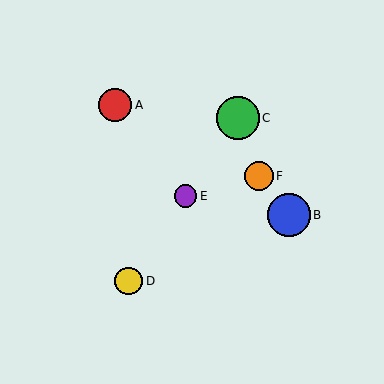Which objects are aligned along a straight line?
Objects C, D, E are aligned along a straight line.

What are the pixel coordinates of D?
Object D is at (129, 281).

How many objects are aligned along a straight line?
3 objects (C, D, E) are aligned along a straight line.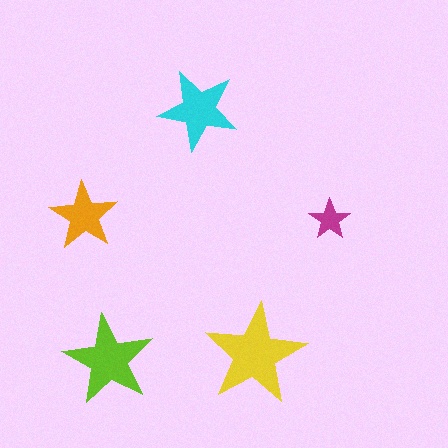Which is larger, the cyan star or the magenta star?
The cyan one.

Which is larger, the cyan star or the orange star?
The cyan one.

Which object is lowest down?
The lime star is bottommost.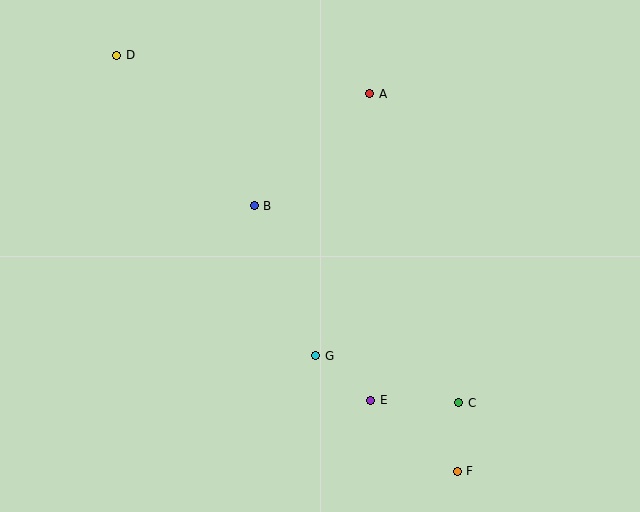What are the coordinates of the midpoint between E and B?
The midpoint between E and B is at (313, 303).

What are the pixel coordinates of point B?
Point B is at (254, 206).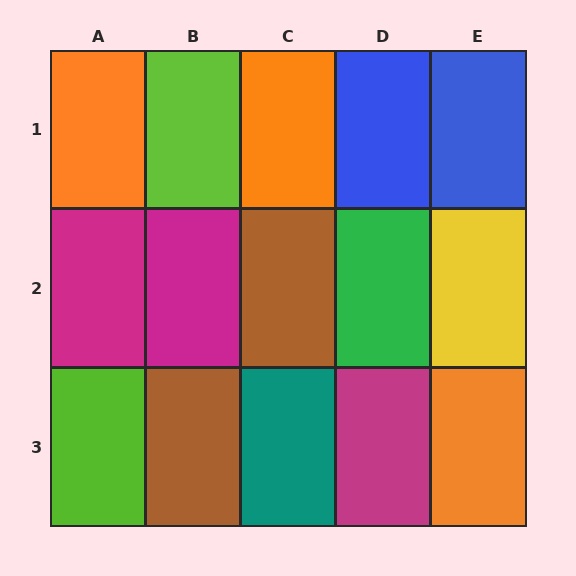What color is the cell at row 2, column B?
Magenta.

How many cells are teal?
1 cell is teal.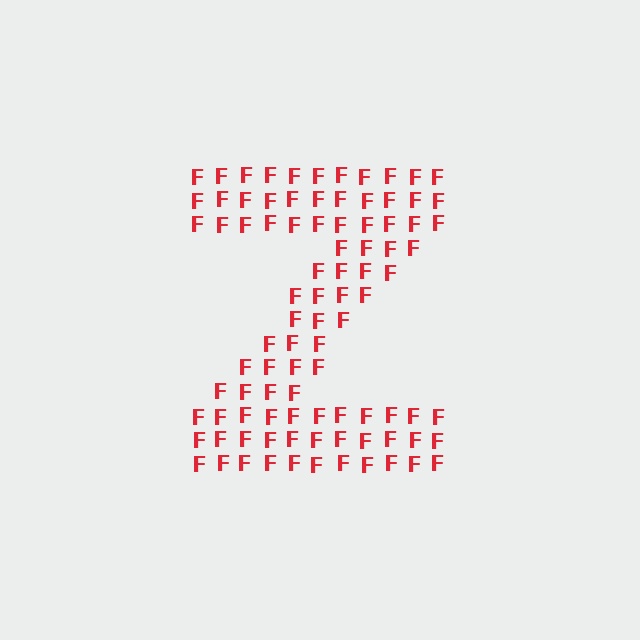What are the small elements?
The small elements are letter F's.